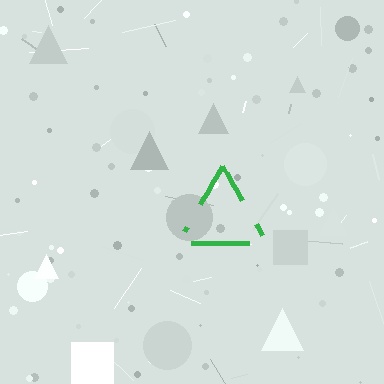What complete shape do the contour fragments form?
The contour fragments form a triangle.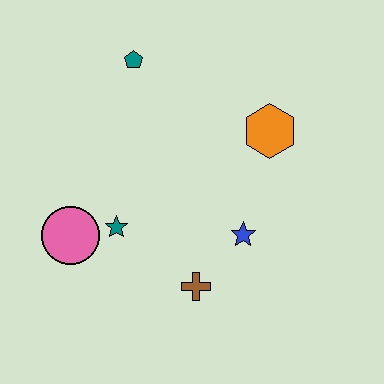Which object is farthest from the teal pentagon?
The brown cross is farthest from the teal pentagon.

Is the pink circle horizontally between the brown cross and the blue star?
No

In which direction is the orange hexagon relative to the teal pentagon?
The orange hexagon is to the right of the teal pentagon.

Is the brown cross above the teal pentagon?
No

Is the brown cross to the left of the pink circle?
No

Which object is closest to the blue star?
The brown cross is closest to the blue star.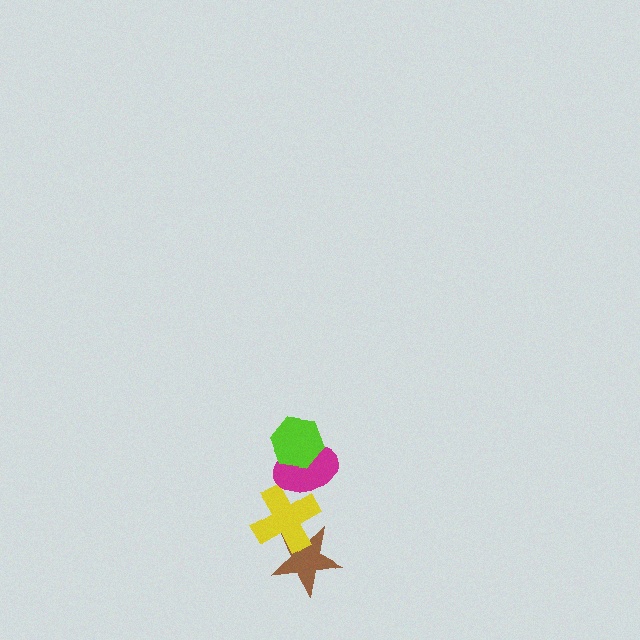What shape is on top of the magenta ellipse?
The lime hexagon is on top of the magenta ellipse.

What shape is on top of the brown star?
The yellow cross is on top of the brown star.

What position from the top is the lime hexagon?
The lime hexagon is 1st from the top.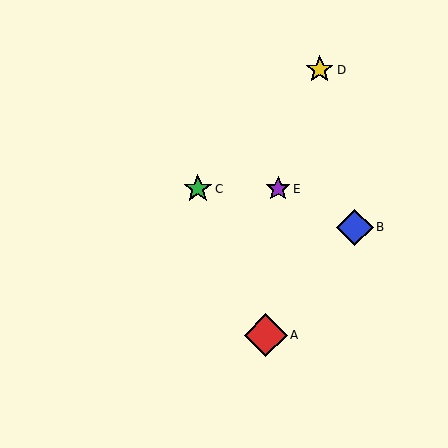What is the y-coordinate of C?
Object C is at y≈189.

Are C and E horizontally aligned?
Yes, both are at y≈189.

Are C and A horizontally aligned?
No, C is at y≈189 and A is at y≈335.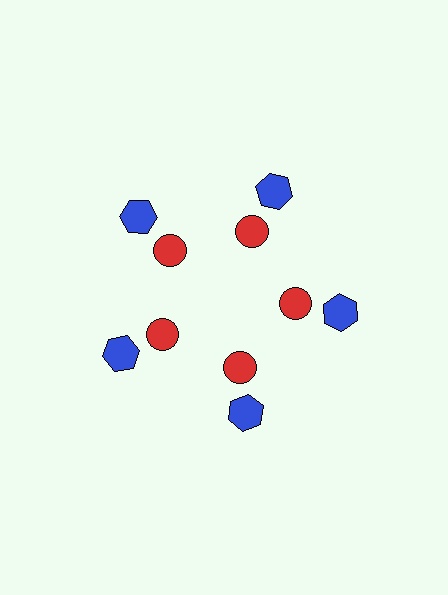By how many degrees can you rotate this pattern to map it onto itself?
The pattern maps onto itself every 72 degrees of rotation.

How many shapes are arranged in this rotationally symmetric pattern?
There are 10 shapes, arranged in 5 groups of 2.